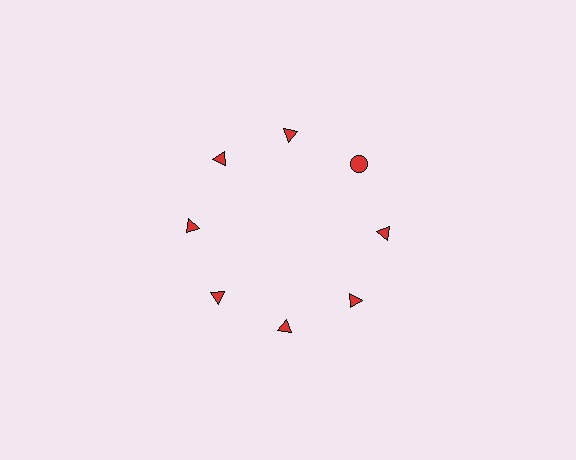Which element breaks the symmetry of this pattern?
The red circle at roughly the 2 o'clock position breaks the symmetry. All other shapes are red triangles.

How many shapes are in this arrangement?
There are 8 shapes arranged in a ring pattern.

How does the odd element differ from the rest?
It has a different shape: circle instead of triangle.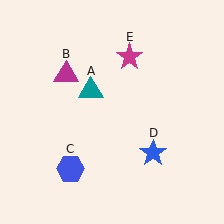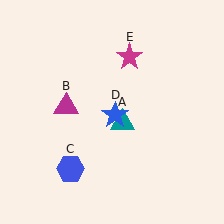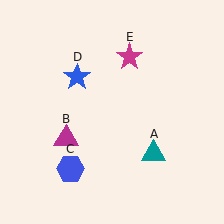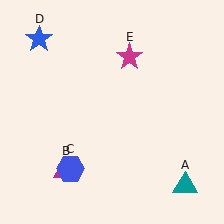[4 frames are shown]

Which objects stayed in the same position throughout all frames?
Blue hexagon (object C) and magenta star (object E) remained stationary.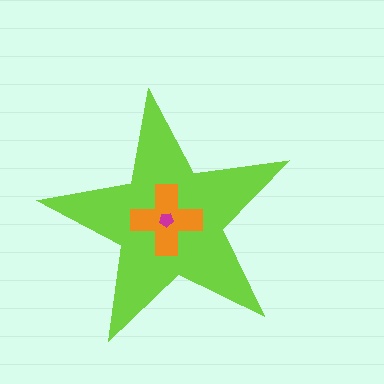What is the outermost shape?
The lime star.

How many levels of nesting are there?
3.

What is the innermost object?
The magenta pentagon.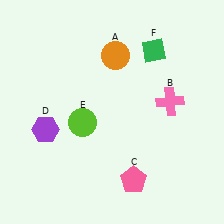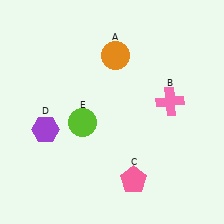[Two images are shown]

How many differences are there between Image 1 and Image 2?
There is 1 difference between the two images.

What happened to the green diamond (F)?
The green diamond (F) was removed in Image 2. It was in the top-right area of Image 1.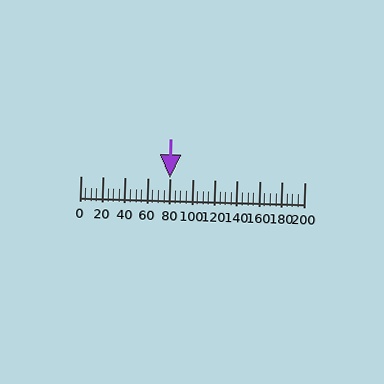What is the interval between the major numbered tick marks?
The major tick marks are spaced 20 units apart.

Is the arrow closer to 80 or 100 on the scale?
The arrow is closer to 80.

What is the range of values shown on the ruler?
The ruler shows values from 0 to 200.